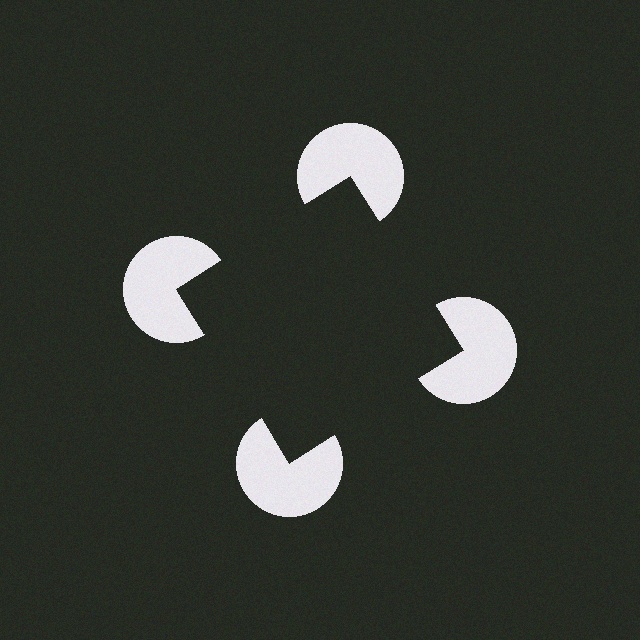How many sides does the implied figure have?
4 sides.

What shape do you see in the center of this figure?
An illusory square — its edges are inferred from the aligned wedge cuts in the pac-man discs, not physically drawn.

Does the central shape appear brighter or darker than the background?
It typically appears slightly darker than the background, even though no actual brightness change is drawn.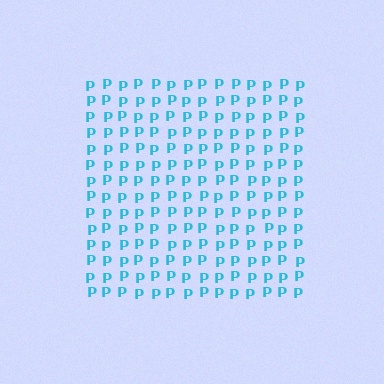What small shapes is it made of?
It is made of small letter P's.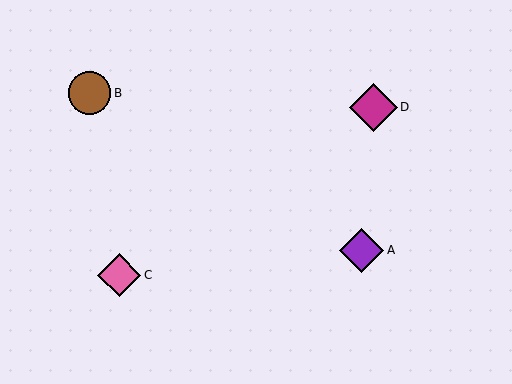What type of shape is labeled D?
Shape D is a magenta diamond.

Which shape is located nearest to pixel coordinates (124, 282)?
The pink diamond (labeled C) at (119, 275) is nearest to that location.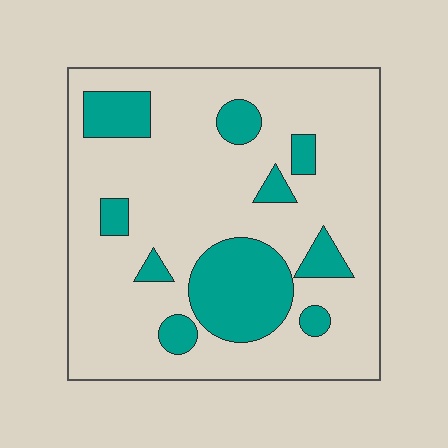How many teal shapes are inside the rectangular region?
10.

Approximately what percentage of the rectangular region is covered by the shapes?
Approximately 20%.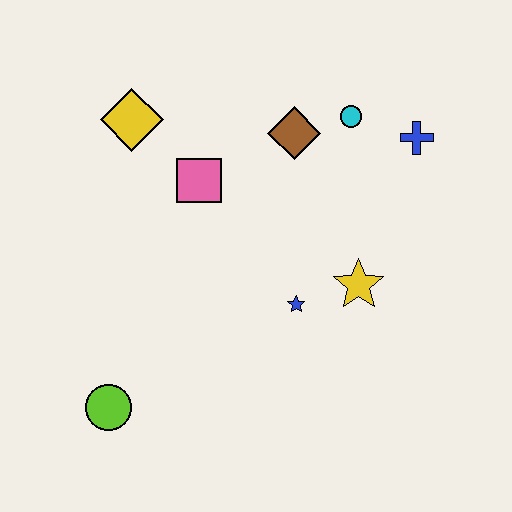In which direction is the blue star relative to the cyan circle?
The blue star is below the cyan circle.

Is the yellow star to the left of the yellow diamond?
No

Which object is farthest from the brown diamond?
The lime circle is farthest from the brown diamond.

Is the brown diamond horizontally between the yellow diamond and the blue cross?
Yes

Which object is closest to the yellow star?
The blue star is closest to the yellow star.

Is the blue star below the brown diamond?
Yes